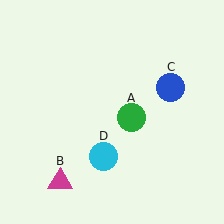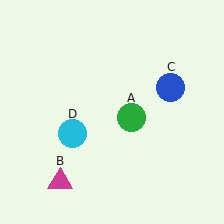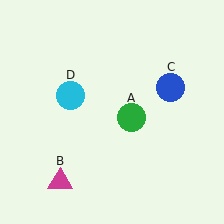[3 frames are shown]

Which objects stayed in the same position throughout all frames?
Green circle (object A) and magenta triangle (object B) and blue circle (object C) remained stationary.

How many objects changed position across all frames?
1 object changed position: cyan circle (object D).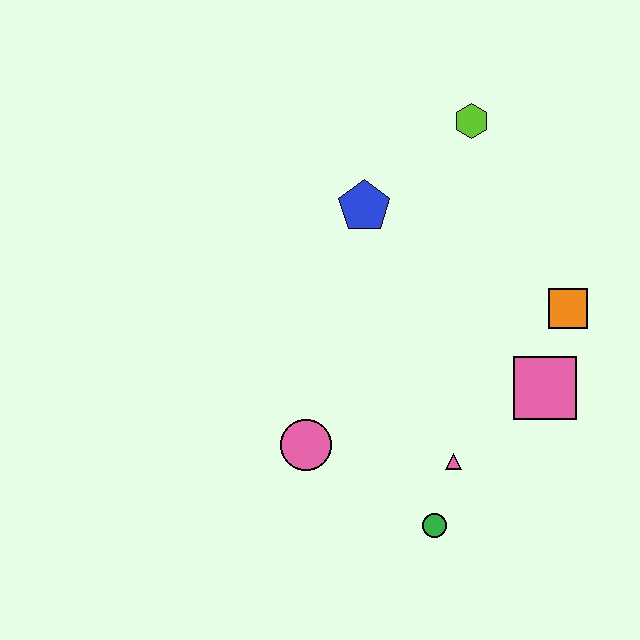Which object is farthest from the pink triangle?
The lime hexagon is farthest from the pink triangle.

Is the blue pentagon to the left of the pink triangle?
Yes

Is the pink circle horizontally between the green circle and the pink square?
No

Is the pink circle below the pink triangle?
No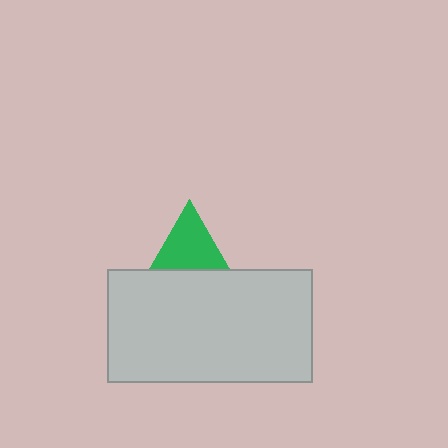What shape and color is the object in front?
The object in front is a light gray rectangle.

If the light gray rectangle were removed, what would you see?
You would see the complete green triangle.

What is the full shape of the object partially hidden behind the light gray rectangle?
The partially hidden object is a green triangle.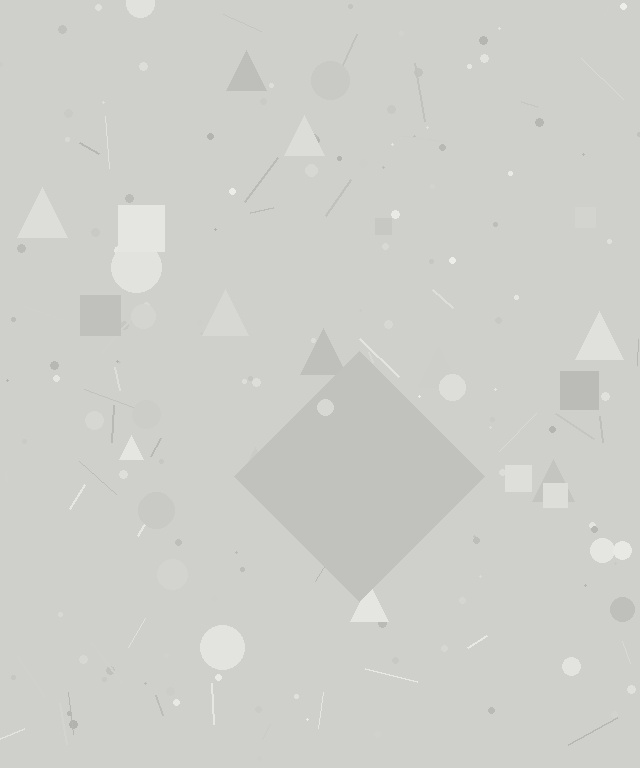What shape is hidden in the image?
A diamond is hidden in the image.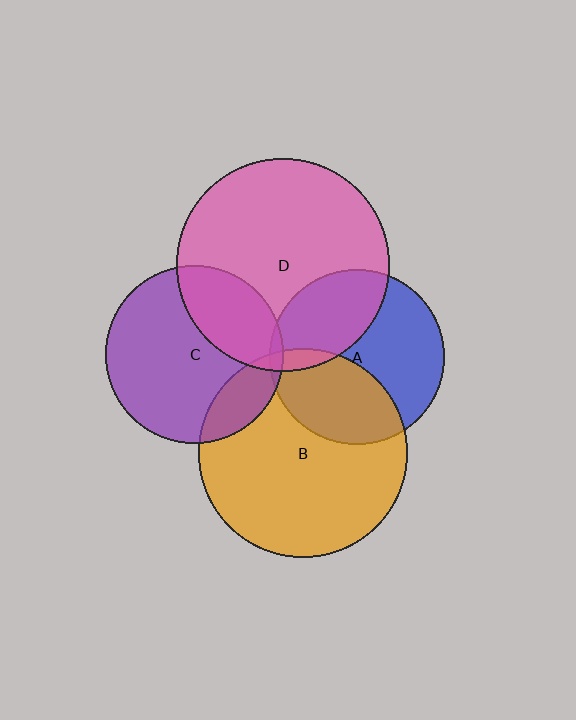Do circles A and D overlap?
Yes.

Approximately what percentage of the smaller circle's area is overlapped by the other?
Approximately 35%.